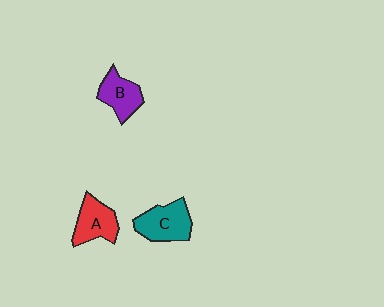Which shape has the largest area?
Shape C (teal).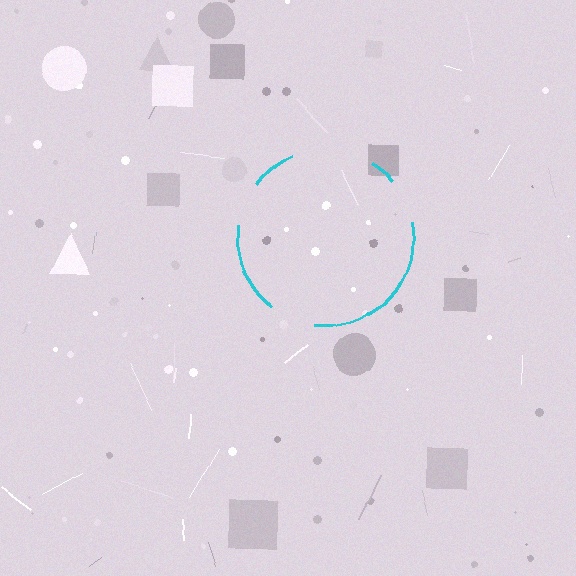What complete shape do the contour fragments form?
The contour fragments form a circle.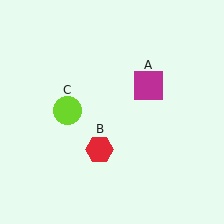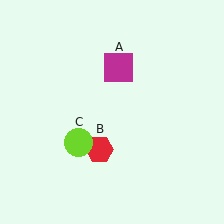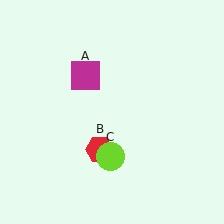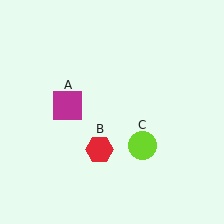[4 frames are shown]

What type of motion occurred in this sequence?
The magenta square (object A), lime circle (object C) rotated counterclockwise around the center of the scene.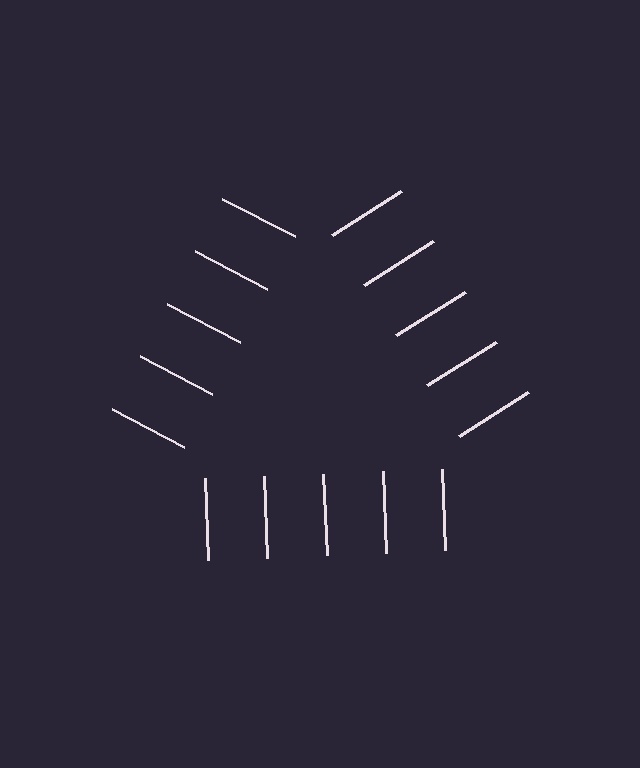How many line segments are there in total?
15 — 5 along each of the 3 edges.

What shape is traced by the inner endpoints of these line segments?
An illusory triangle — the line segments terminate on its edges but no continuous stroke is drawn.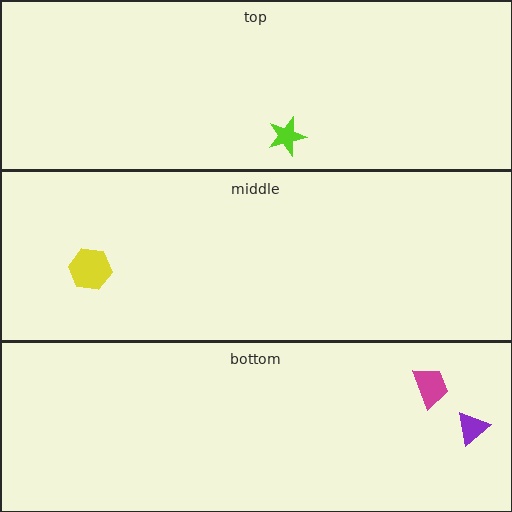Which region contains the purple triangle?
The bottom region.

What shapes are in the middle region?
The yellow hexagon.